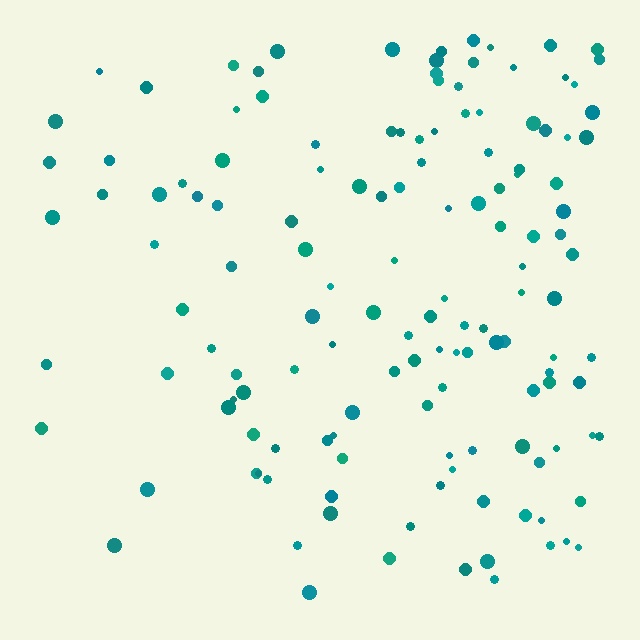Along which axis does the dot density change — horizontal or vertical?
Horizontal.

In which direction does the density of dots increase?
From left to right, with the right side densest.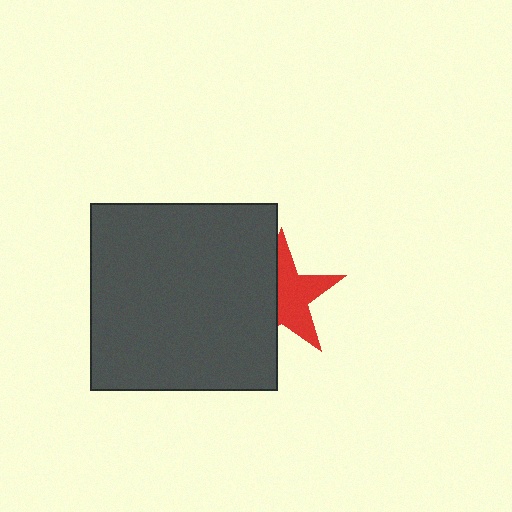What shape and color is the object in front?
The object in front is a dark gray square.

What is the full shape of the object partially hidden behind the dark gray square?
The partially hidden object is a red star.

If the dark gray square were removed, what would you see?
You would see the complete red star.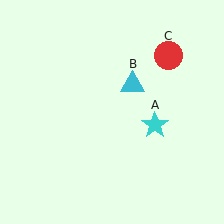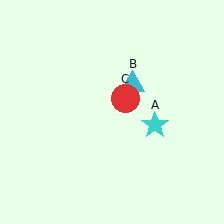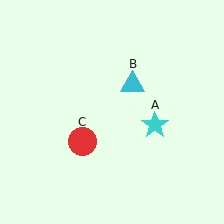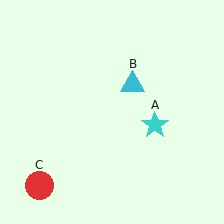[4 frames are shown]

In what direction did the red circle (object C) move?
The red circle (object C) moved down and to the left.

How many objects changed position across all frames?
1 object changed position: red circle (object C).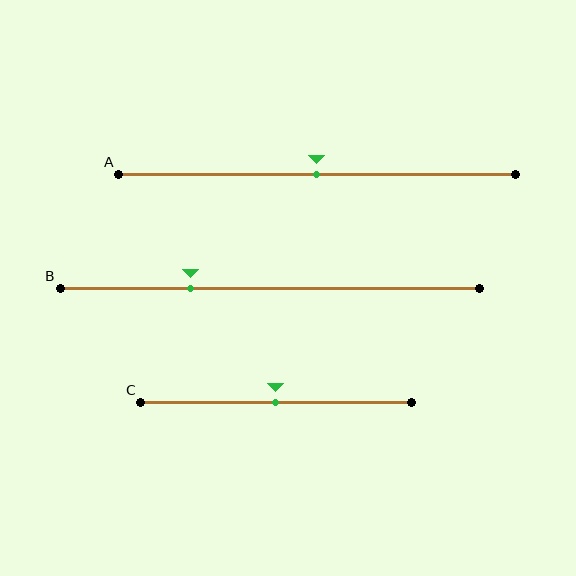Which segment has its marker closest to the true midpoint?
Segment A has its marker closest to the true midpoint.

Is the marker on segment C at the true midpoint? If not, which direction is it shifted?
Yes, the marker on segment C is at the true midpoint.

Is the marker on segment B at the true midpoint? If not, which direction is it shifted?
No, the marker on segment B is shifted to the left by about 19% of the segment length.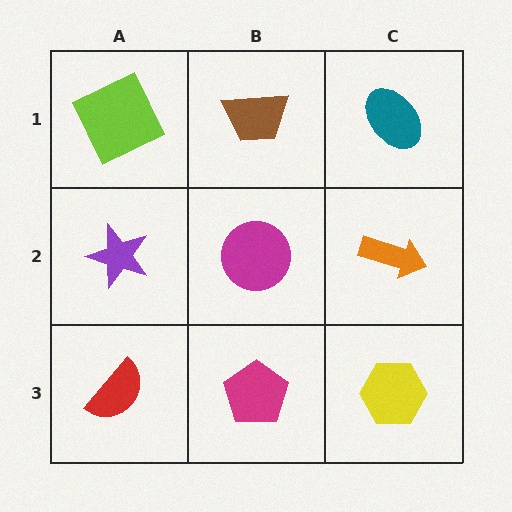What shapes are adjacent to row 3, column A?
A purple star (row 2, column A), a magenta pentagon (row 3, column B).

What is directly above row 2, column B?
A brown trapezoid.